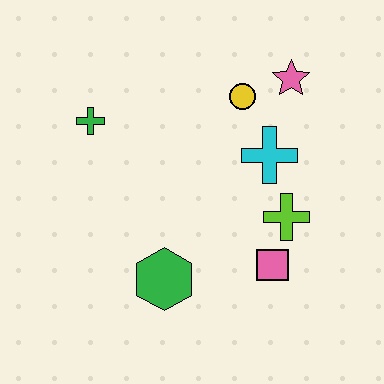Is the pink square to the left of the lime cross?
Yes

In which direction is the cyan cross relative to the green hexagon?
The cyan cross is above the green hexagon.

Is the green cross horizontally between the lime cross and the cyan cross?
No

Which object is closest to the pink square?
The lime cross is closest to the pink square.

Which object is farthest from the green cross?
The pink square is farthest from the green cross.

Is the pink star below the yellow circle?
No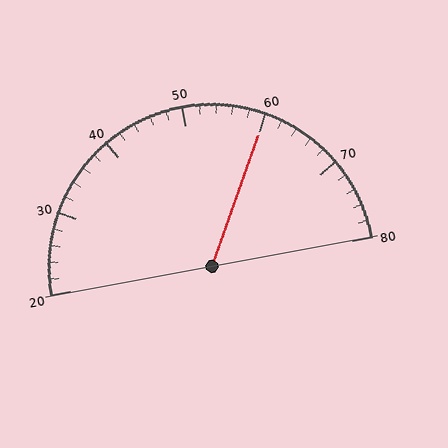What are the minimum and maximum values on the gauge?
The gauge ranges from 20 to 80.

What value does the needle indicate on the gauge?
The needle indicates approximately 60.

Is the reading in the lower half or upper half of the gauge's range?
The reading is in the upper half of the range (20 to 80).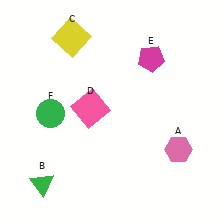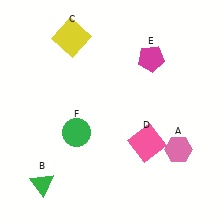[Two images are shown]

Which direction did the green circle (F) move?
The green circle (F) moved right.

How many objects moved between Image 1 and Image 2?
2 objects moved between the two images.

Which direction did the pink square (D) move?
The pink square (D) moved right.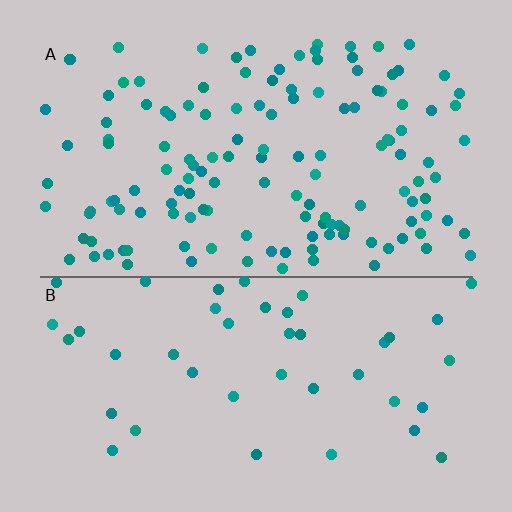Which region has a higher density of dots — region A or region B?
A (the top).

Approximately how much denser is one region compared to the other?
Approximately 3.2× — region A over region B.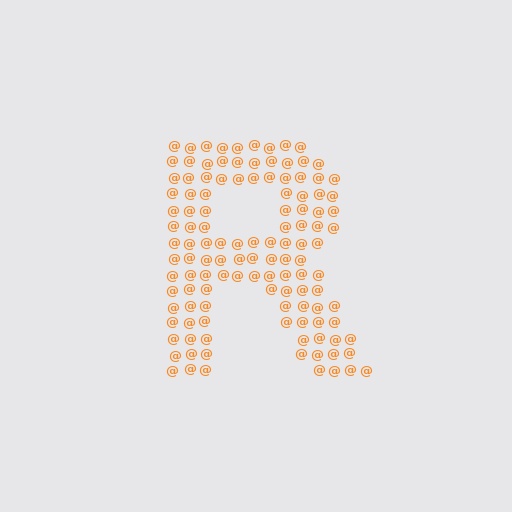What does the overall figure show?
The overall figure shows the letter R.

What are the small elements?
The small elements are at signs.